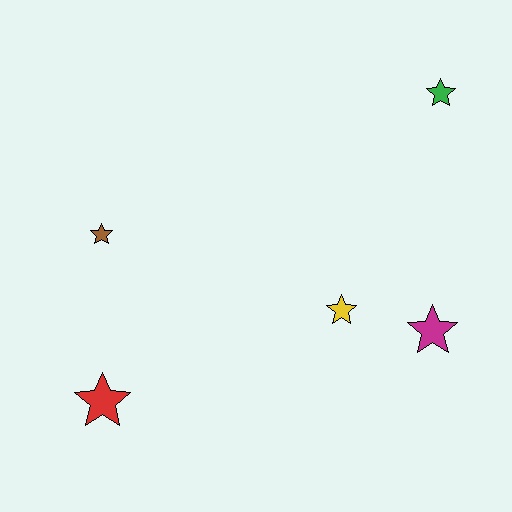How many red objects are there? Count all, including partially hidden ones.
There is 1 red object.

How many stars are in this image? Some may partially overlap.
There are 5 stars.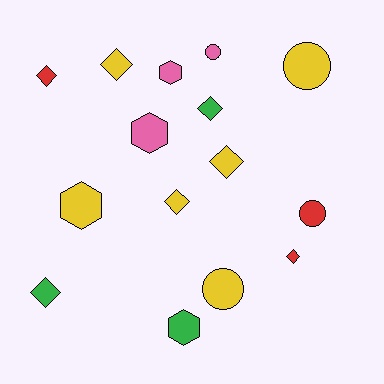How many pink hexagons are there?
There are 2 pink hexagons.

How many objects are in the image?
There are 15 objects.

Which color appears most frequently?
Yellow, with 6 objects.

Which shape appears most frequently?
Diamond, with 7 objects.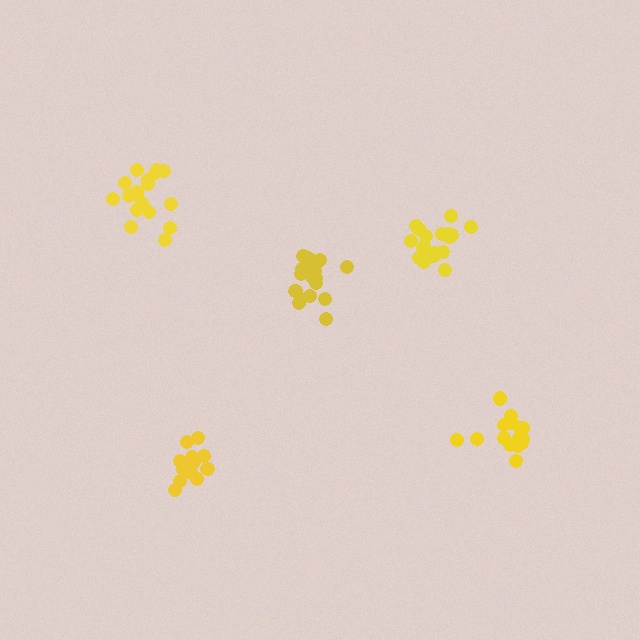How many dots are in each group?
Group 1: 16 dots, Group 2: 21 dots, Group 3: 20 dots, Group 4: 18 dots, Group 5: 15 dots (90 total).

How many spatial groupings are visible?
There are 5 spatial groupings.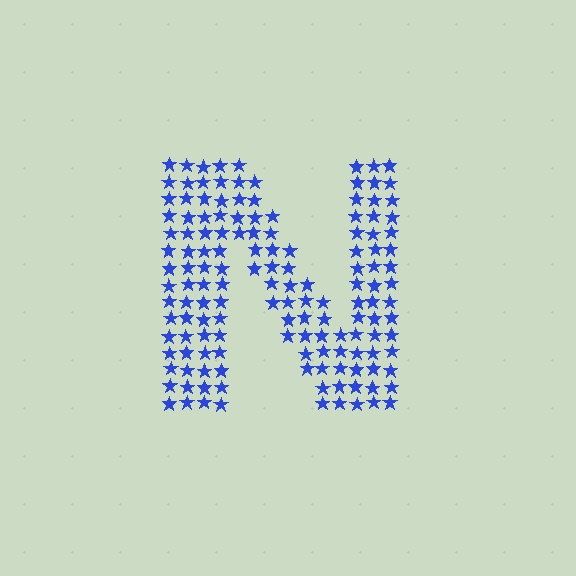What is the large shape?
The large shape is the letter N.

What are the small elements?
The small elements are stars.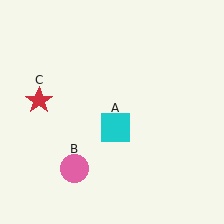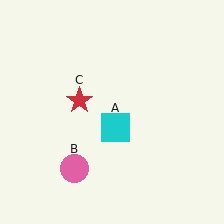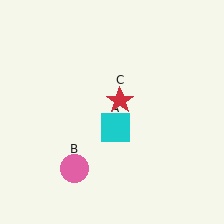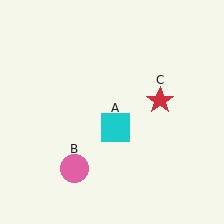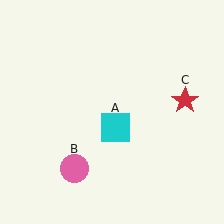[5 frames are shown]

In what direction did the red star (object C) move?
The red star (object C) moved right.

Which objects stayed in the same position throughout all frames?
Cyan square (object A) and pink circle (object B) remained stationary.